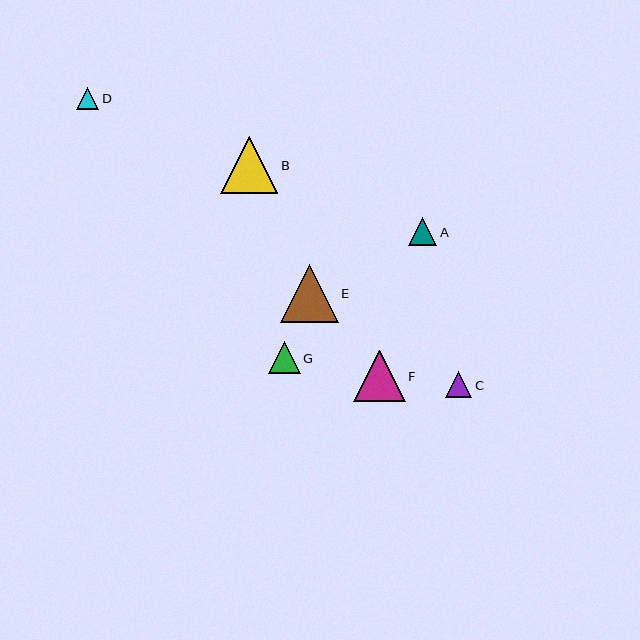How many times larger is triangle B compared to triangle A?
Triangle B is approximately 2.0 times the size of triangle A.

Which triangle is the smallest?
Triangle D is the smallest with a size of approximately 22 pixels.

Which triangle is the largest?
Triangle E is the largest with a size of approximately 58 pixels.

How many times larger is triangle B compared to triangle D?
Triangle B is approximately 2.6 times the size of triangle D.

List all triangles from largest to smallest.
From largest to smallest: E, B, F, G, A, C, D.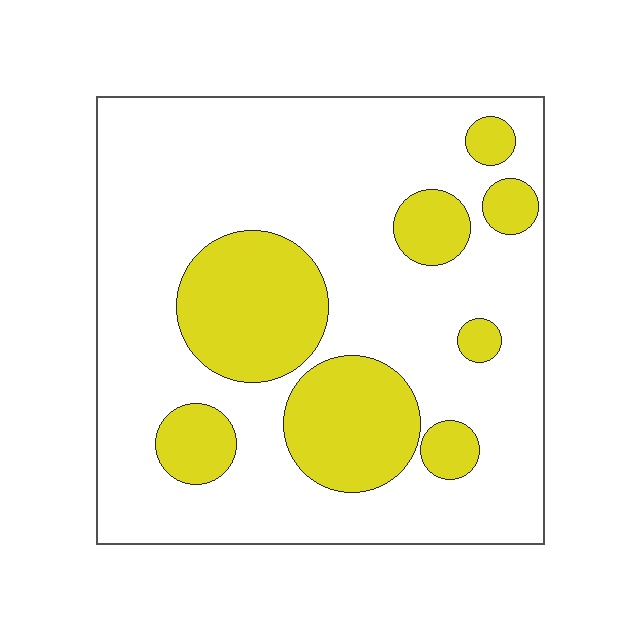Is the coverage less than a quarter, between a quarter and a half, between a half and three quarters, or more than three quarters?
Between a quarter and a half.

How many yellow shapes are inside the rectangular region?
8.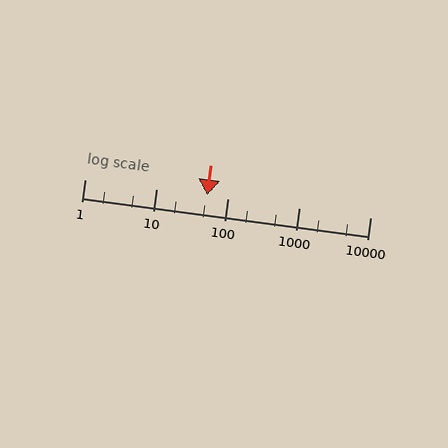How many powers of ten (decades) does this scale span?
The scale spans 4 decades, from 1 to 10000.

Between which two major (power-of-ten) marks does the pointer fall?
The pointer is between 10 and 100.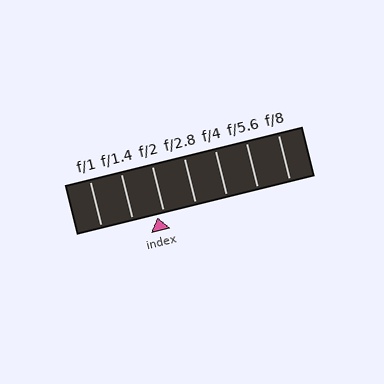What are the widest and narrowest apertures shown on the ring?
The widest aperture shown is f/1 and the narrowest is f/8.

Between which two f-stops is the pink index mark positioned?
The index mark is between f/1.4 and f/2.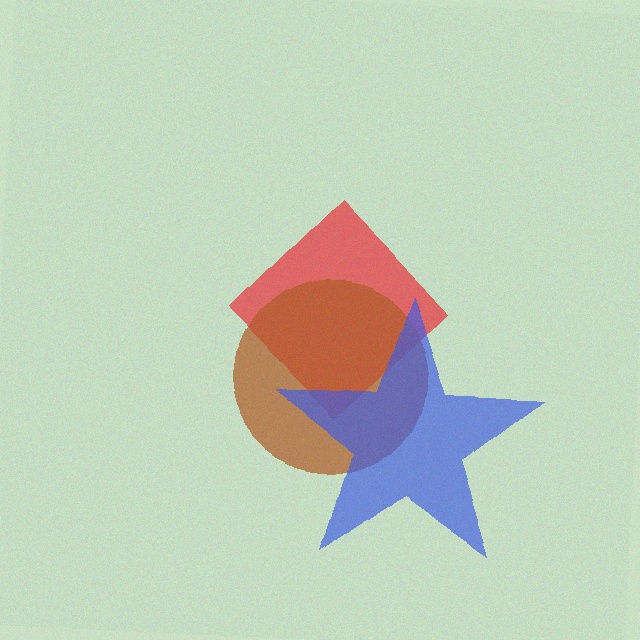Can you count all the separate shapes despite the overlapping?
Yes, there are 3 separate shapes.